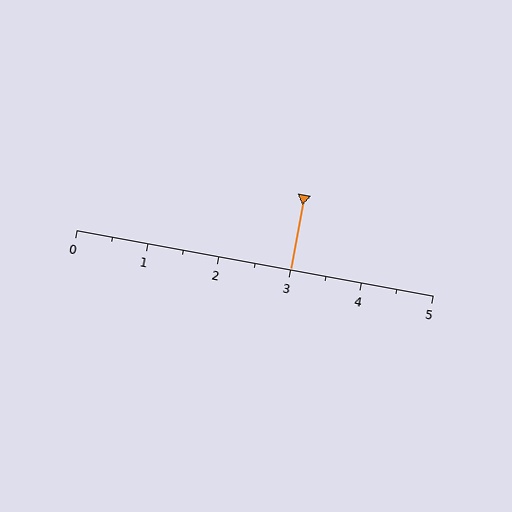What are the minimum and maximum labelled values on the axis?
The axis runs from 0 to 5.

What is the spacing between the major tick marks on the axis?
The major ticks are spaced 1 apart.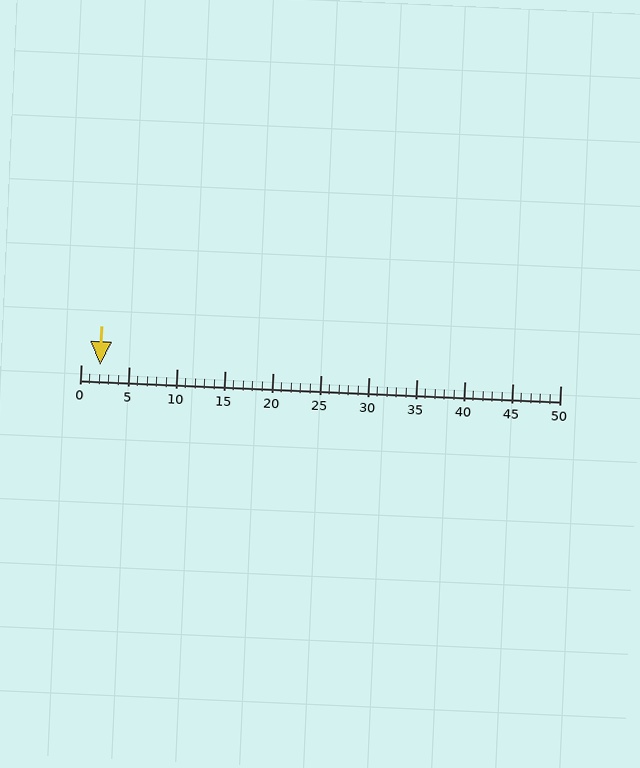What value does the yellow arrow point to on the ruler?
The yellow arrow points to approximately 2.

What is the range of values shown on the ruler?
The ruler shows values from 0 to 50.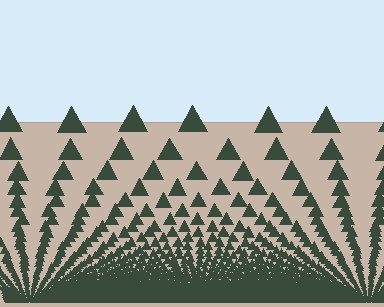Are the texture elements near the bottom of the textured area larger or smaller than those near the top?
Smaller. The gradient is inverted — elements near the bottom are smaller and denser.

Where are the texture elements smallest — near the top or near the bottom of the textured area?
Near the bottom.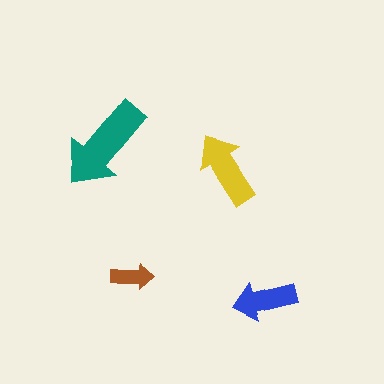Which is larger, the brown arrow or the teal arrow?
The teal one.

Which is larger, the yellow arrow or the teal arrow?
The teal one.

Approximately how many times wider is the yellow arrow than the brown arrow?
About 1.5 times wider.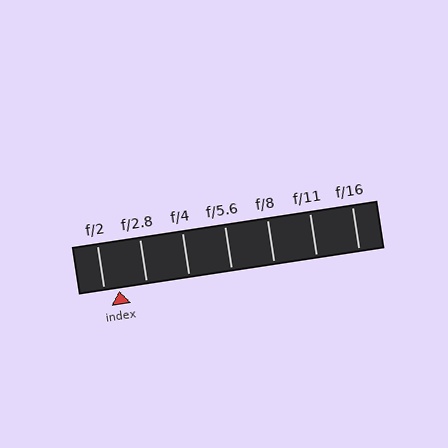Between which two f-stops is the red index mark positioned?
The index mark is between f/2 and f/2.8.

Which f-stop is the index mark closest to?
The index mark is closest to f/2.